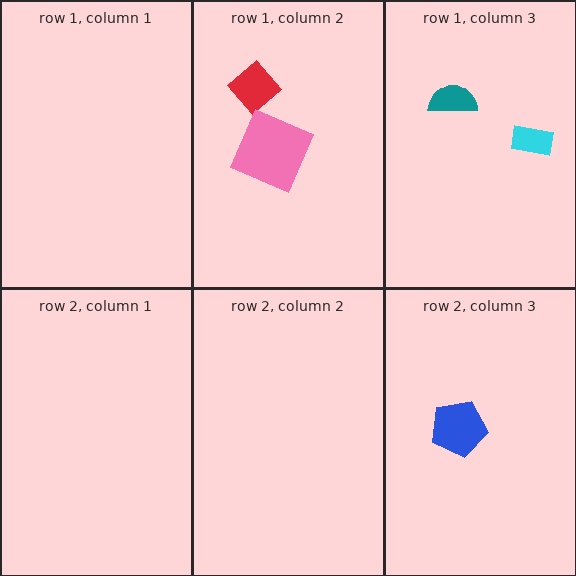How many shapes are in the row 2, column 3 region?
1.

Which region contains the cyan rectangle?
The row 1, column 3 region.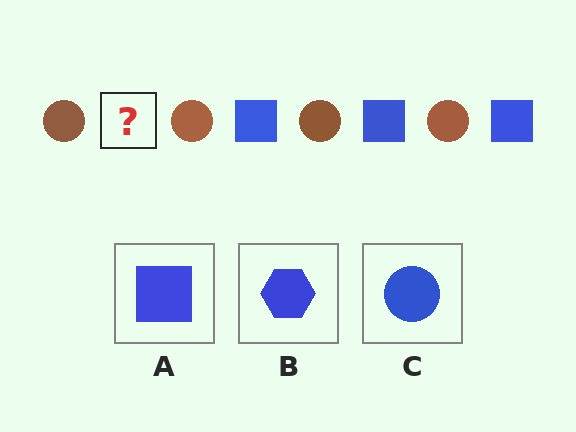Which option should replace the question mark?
Option A.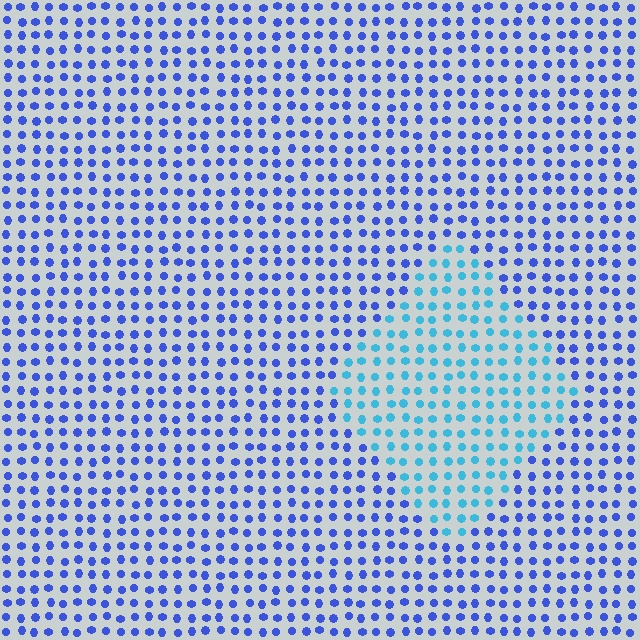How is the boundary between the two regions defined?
The boundary is defined purely by a slight shift in hue (about 39 degrees). Spacing, size, and orientation are identical on both sides.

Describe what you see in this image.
The image is filled with small blue elements in a uniform arrangement. A diamond-shaped region is visible where the elements are tinted to a slightly different hue, forming a subtle color boundary.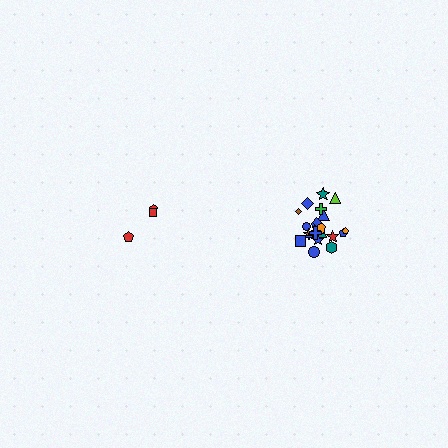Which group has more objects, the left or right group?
The right group.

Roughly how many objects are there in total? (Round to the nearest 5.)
Roughly 25 objects in total.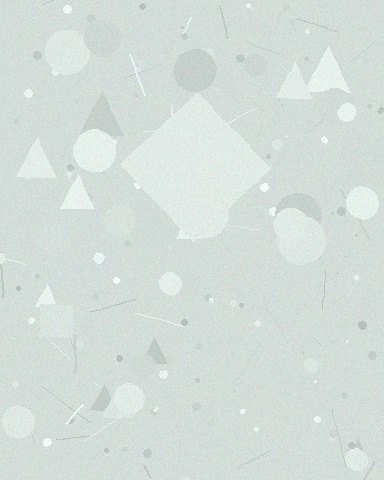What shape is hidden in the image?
A diamond is hidden in the image.